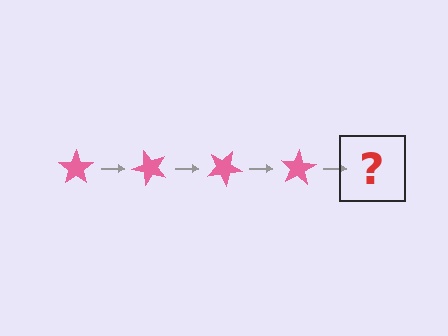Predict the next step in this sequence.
The next step is a pink star rotated 200 degrees.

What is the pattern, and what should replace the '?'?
The pattern is that the star rotates 50 degrees each step. The '?' should be a pink star rotated 200 degrees.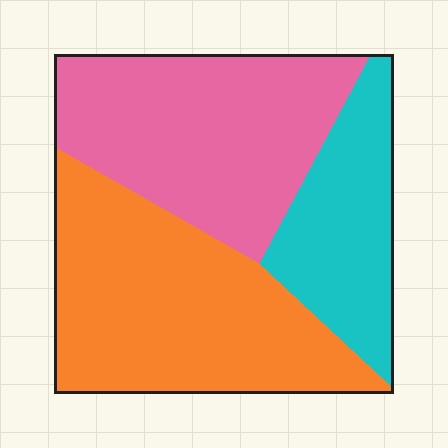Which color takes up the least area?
Cyan, at roughly 20%.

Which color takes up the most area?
Orange, at roughly 40%.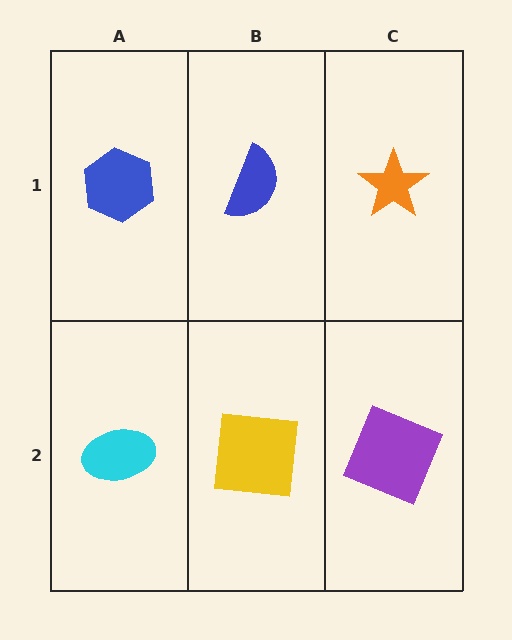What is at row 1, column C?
An orange star.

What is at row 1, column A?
A blue hexagon.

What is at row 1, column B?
A blue semicircle.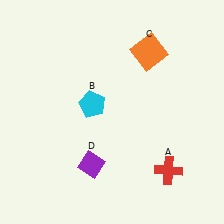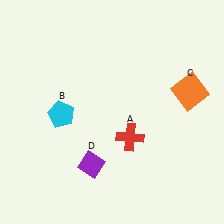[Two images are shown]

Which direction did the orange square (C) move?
The orange square (C) moved right.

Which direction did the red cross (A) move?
The red cross (A) moved left.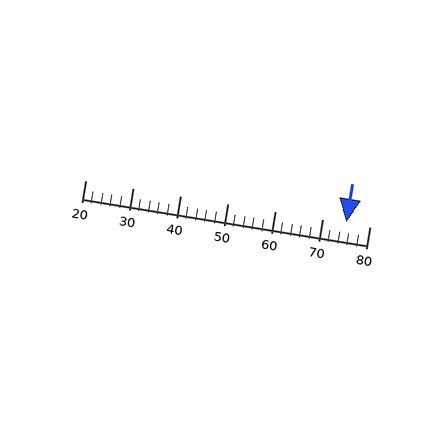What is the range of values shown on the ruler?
The ruler shows values from 20 to 80.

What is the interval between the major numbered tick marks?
The major tick marks are spaced 10 units apart.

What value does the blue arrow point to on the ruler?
The blue arrow points to approximately 75.